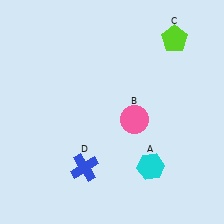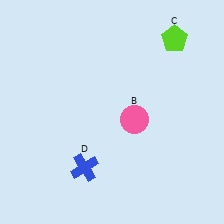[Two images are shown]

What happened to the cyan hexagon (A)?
The cyan hexagon (A) was removed in Image 2. It was in the bottom-right area of Image 1.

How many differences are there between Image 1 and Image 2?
There is 1 difference between the two images.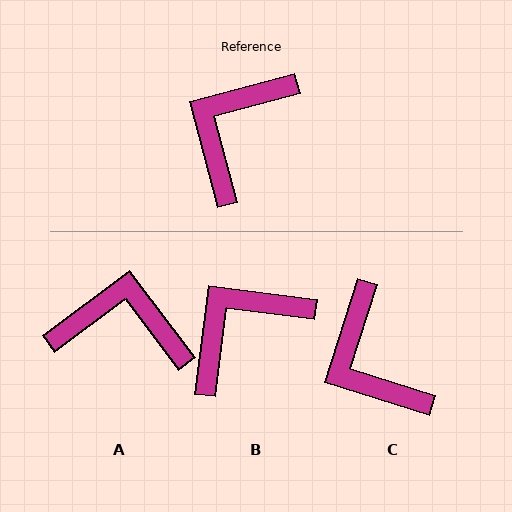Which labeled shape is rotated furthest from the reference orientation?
A, about 68 degrees away.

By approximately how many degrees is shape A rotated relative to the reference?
Approximately 68 degrees clockwise.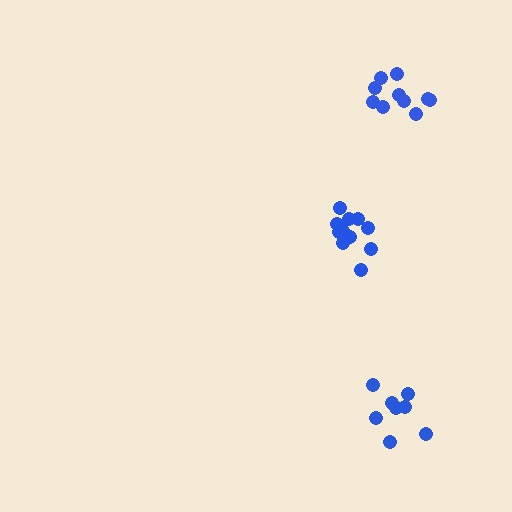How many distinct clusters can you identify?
There are 3 distinct clusters.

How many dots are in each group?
Group 1: 11 dots, Group 2: 8 dots, Group 3: 10 dots (29 total).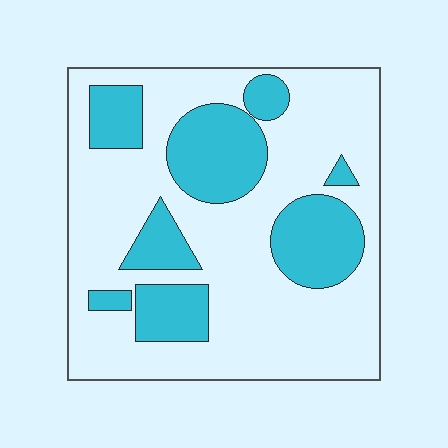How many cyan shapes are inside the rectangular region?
8.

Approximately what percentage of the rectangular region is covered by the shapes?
Approximately 30%.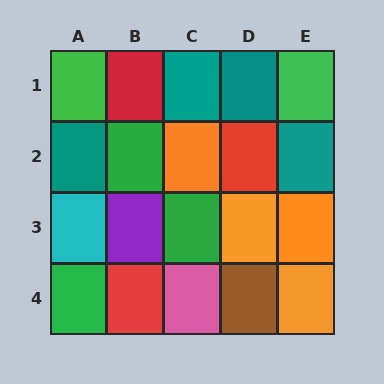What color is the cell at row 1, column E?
Green.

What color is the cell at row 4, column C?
Pink.